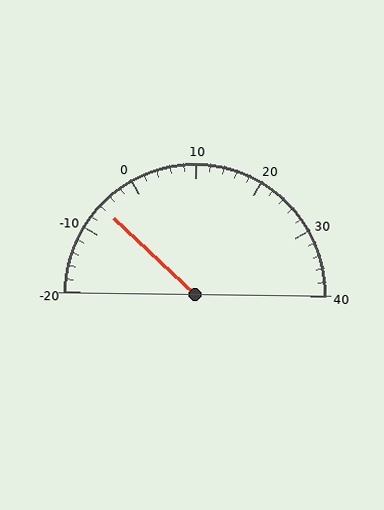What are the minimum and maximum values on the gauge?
The gauge ranges from -20 to 40.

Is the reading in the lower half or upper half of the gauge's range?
The reading is in the lower half of the range (-20 to 40).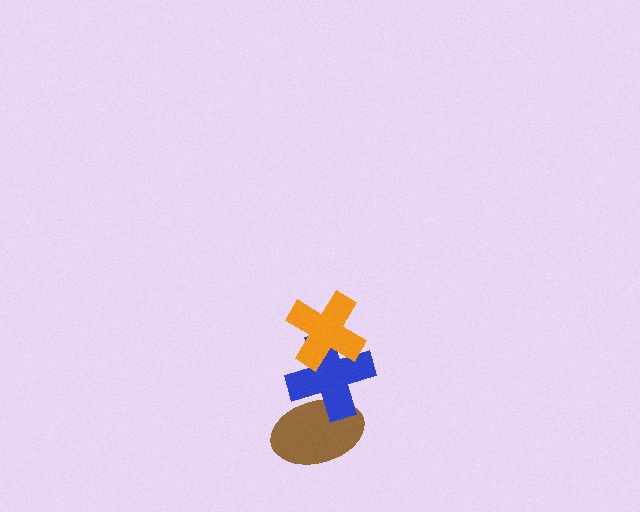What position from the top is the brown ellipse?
The brown ellipse is 3rd from the top.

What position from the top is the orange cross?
The orange cross is 1st from the top.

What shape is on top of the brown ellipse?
The blue cross is on top of the brown ellipse.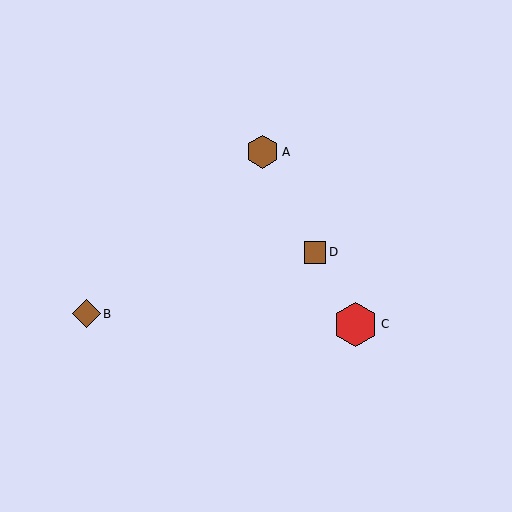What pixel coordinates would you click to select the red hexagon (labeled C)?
Click at (356, 324) to select the red hexagon C.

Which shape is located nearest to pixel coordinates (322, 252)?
The brown square (labeled D) at (315, 252) is nearest to that location.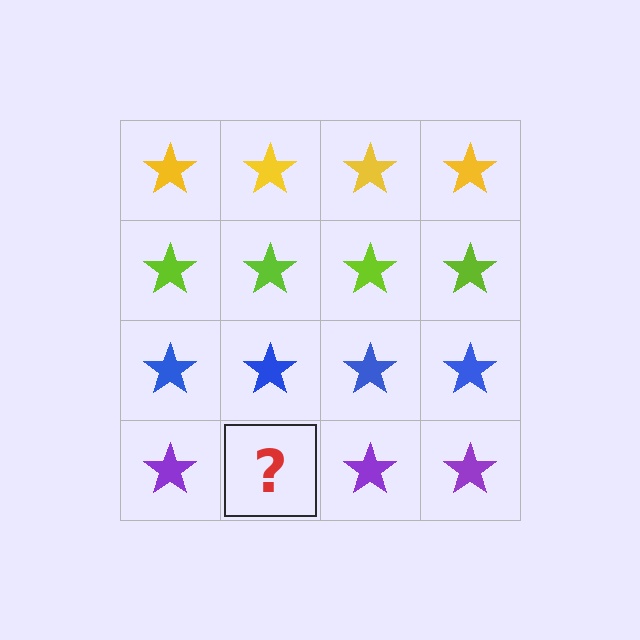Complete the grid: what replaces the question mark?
The question mark should be replaced with a purple star.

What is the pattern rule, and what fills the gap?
The rule is that each row has a consistent color. The gap should be filled with a purple star.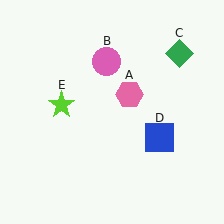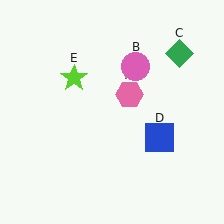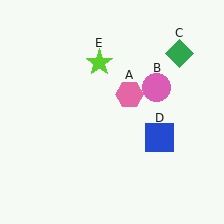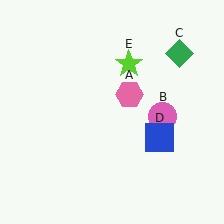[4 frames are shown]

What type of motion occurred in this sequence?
The pink circle (object B), lime star (object E) rotated clockwise around the center of the scene.